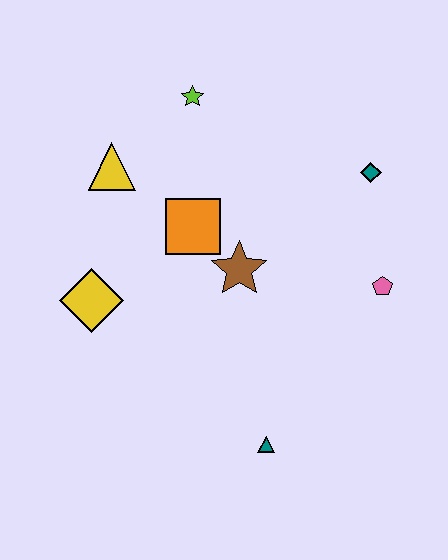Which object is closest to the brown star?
The orange square is closest to the brown star.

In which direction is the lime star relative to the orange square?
The lime star is above the orange square.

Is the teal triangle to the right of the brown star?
Yes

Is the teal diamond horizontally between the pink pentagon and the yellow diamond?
Yes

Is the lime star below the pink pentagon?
No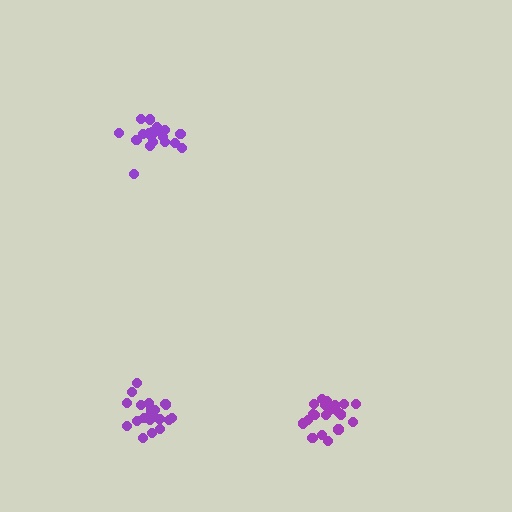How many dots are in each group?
Group 1: 21 dots, Group 2: 20 dots, Group 3: 21 dots (62 total).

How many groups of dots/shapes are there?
There are 3 groups.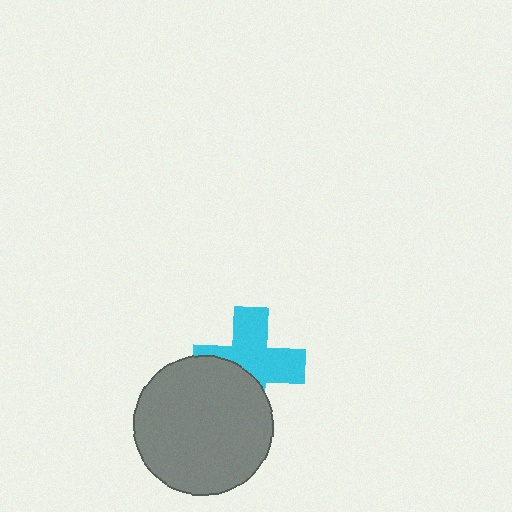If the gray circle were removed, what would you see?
You would see the complete cyan cross.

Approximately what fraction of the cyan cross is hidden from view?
Roughly 39% of the cyan cross is hidden behind the gray circle.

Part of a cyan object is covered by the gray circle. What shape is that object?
It is a cross.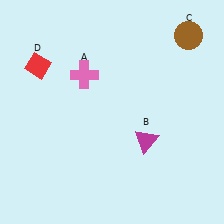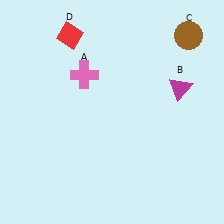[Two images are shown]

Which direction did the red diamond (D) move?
The red diamond (D) moved right.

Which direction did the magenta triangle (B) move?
The magenta triangle (B) moved up.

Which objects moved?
The objects that moved are: the magenta triangle (B), the red diamond (D).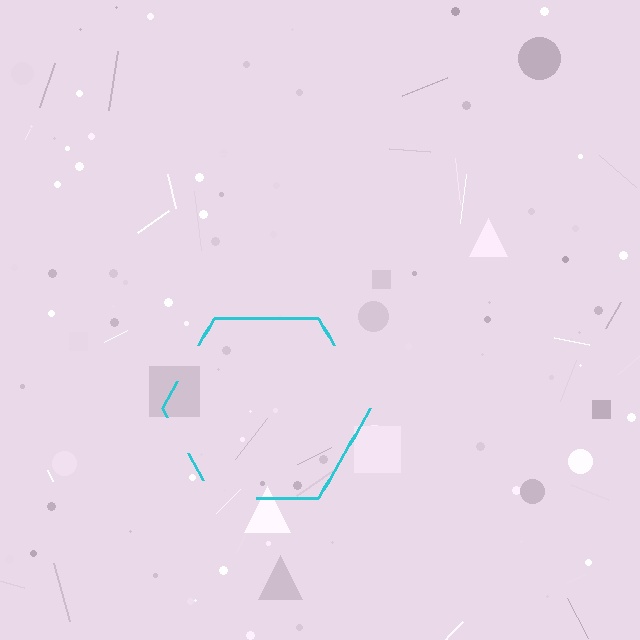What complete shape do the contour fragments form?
The contour fragments form a hexagon.